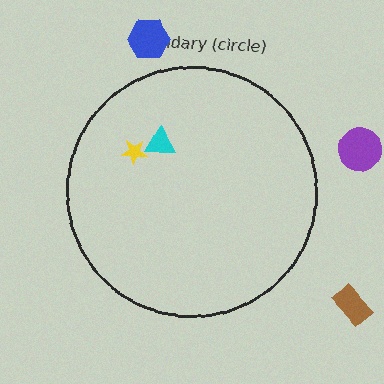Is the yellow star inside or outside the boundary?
Inside.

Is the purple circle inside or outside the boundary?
Outside.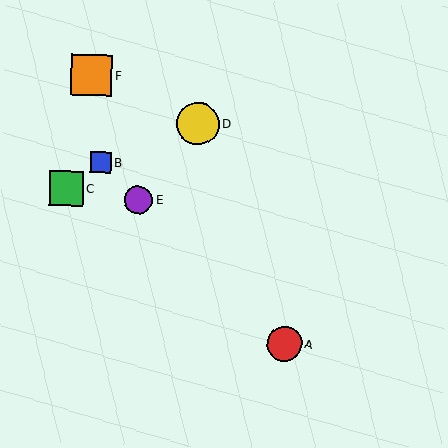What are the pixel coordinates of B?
Object B is at (100, 162).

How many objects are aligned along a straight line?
3 objects (A, B, E) are aligned along a straight line.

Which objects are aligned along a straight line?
Objects A, B, E are aligned along a straight line.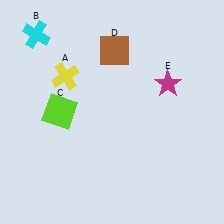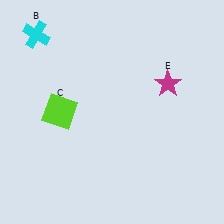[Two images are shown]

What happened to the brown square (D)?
The brown square (D) was removed in Image 2. It was in the top-right area of Image 1.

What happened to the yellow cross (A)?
The yellow cross (A) was removed in Image 2. It was in the top-left area of Image 1.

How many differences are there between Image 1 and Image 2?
There are 2 differences between the two images.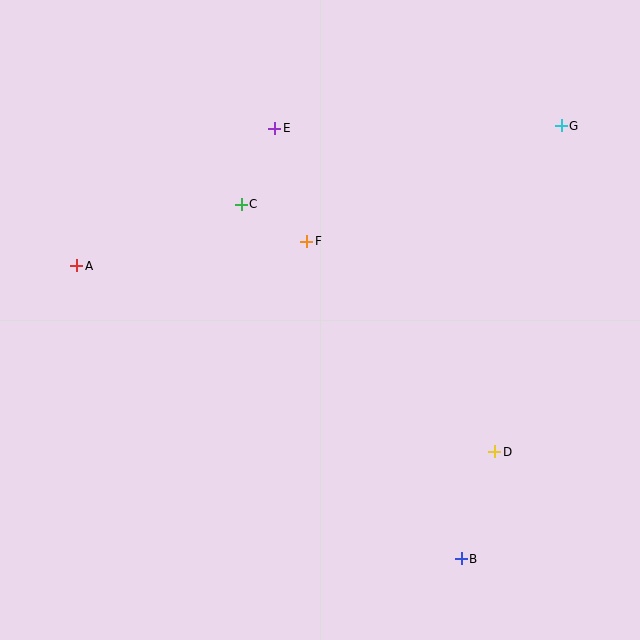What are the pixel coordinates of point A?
Point A is at (77, 266).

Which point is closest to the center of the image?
Point F at (307, 241) is closest to the center.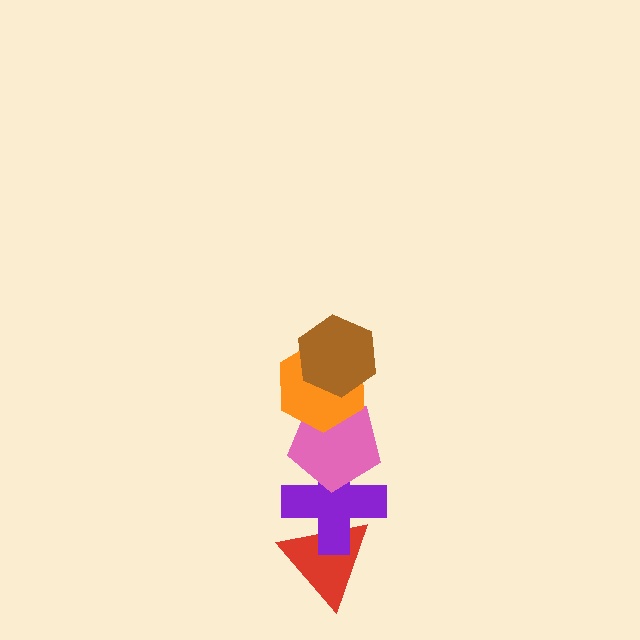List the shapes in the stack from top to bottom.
From top to bottom: the brown hexagon, the orange hexagon, the pink pentagon, the purple cross, the red triangle.